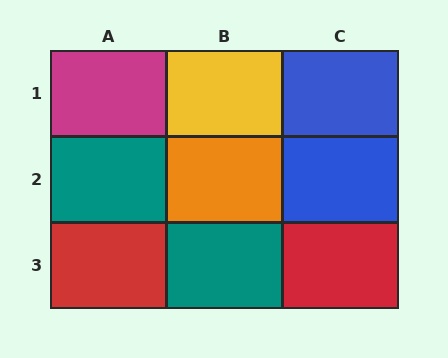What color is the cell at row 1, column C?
Blue.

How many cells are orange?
1 cell is orange.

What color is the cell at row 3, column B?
Teal.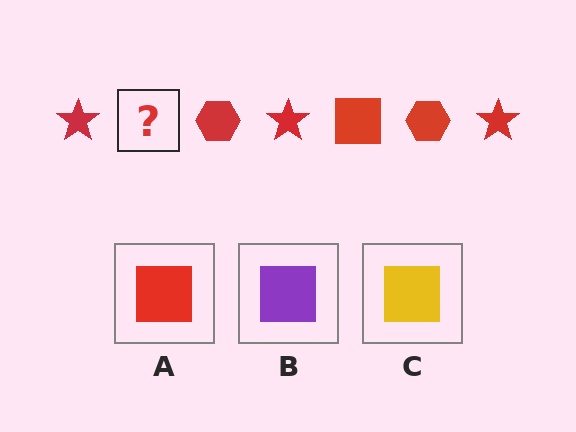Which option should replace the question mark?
Option A.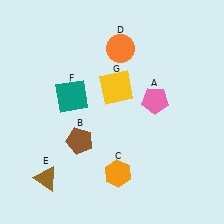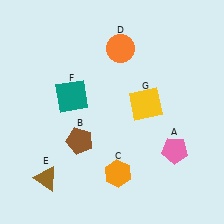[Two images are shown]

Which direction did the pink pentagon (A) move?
The pink pentagon (A) moved down.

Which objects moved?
The objects that moved are: the pink pentagon (A), the yellow square (G).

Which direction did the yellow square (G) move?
The yellow square (G) moved right.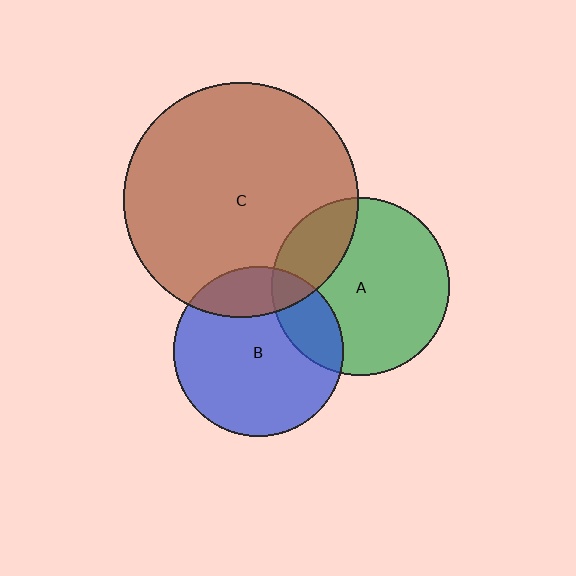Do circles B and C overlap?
Yes.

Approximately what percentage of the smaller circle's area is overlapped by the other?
Approximately 20%.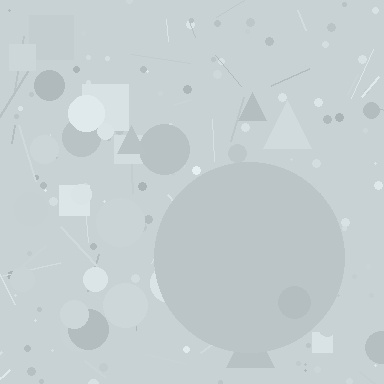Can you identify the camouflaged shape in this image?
The camouflaged shape is a circle.